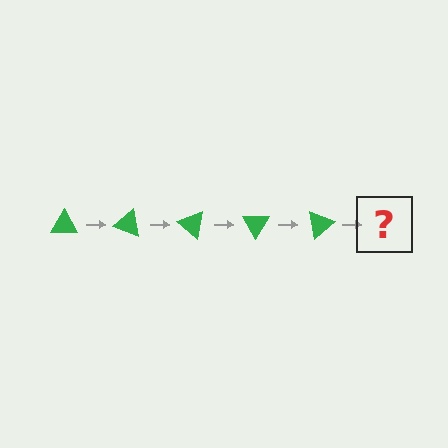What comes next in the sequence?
The next element should be a green triangle rotated 100 degrees.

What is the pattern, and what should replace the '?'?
The pattern is that the triangle rotates 20 degrees each step. The '?' should be a green triangle rotated 100 degrees.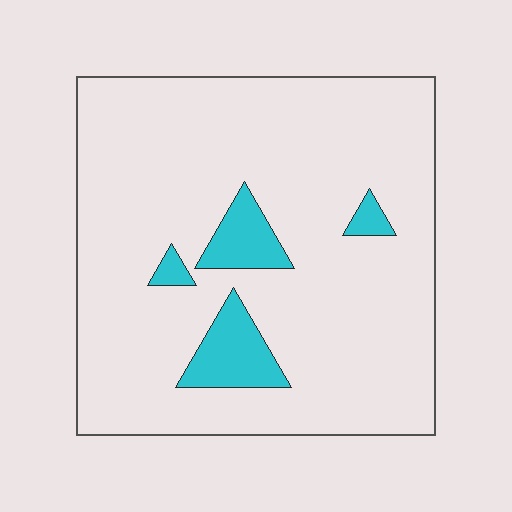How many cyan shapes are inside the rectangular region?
4.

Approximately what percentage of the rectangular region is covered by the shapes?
Approximately 10%.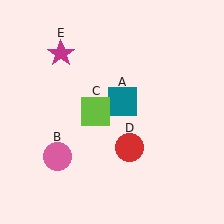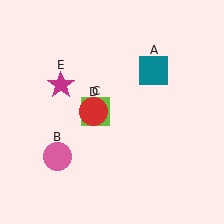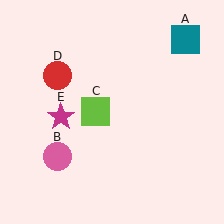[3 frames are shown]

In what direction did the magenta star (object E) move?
The magenta star (object E) moved down.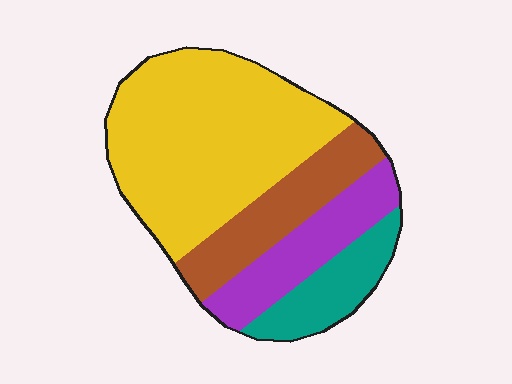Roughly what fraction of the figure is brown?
Brown takes up about one sixth (1/6) of the figure.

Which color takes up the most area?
Yellow, at roughly 50%.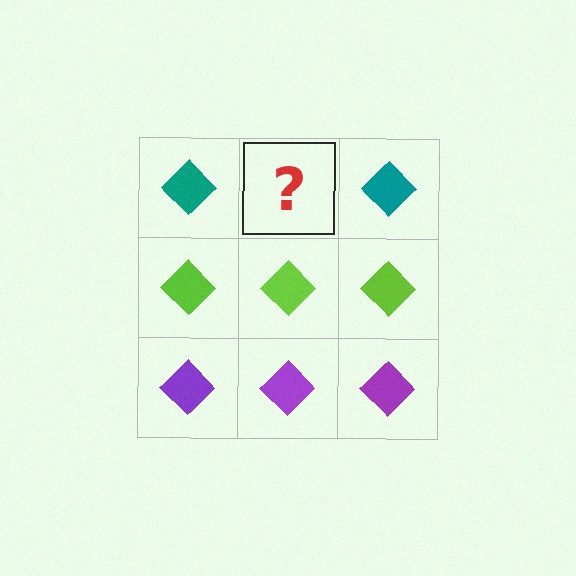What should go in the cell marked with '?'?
The missing cell should contain a teal diamond.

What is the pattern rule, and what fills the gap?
The rule is that each row has a consistent color. The gap should be filled with a teal diamond.